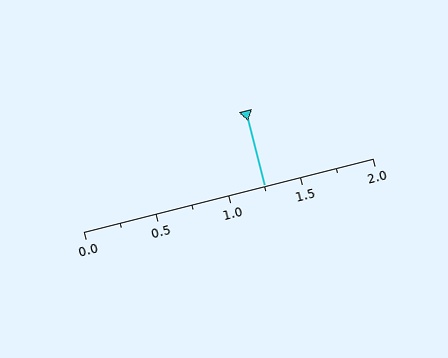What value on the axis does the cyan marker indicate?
The marker indicates approximately 1.25.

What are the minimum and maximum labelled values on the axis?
The axis runs from 0.0 to 2.0.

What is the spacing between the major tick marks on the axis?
The major ticks are spaced 0.5 apart.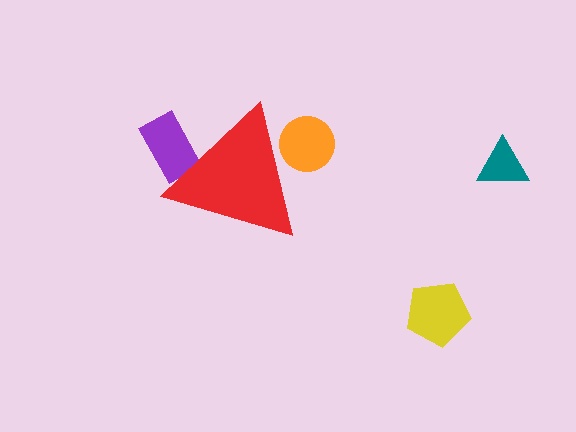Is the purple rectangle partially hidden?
Yes, the purple rectangle is partially hidden behind the red triangle.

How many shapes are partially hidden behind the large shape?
2 shapes are partially hidden.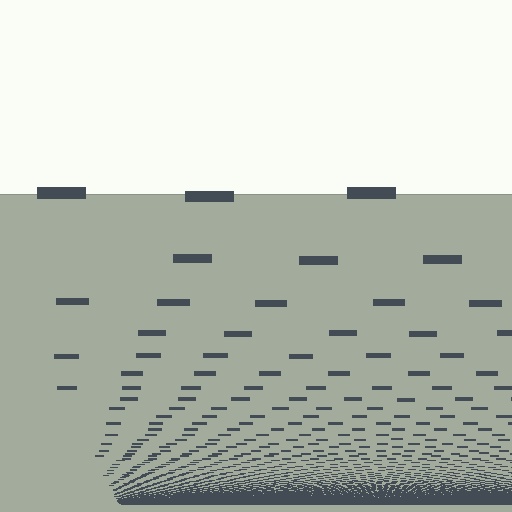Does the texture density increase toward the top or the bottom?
Density increases toward the bottom.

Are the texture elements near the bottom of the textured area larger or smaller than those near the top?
Smaller. The gradient is inverted — elements near the bottom are smaller and denser.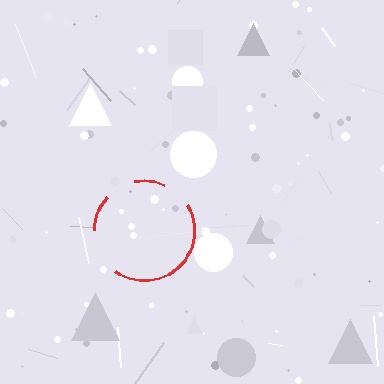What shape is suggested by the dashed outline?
The dashed outline suggests a circle.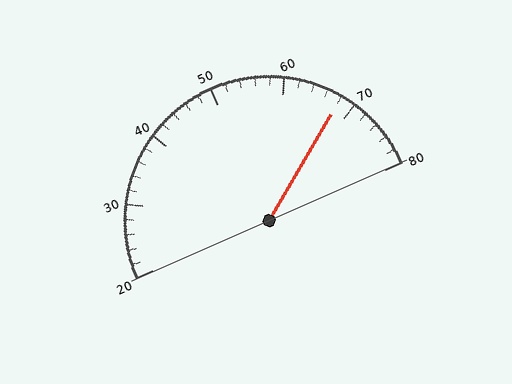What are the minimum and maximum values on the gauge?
The gauge ranges from 20 to 80.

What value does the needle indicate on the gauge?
The needle indicates approximately 68.